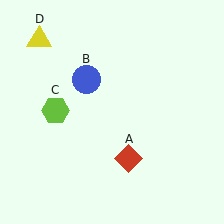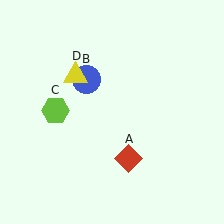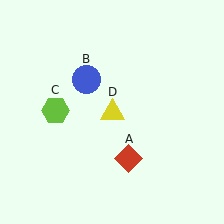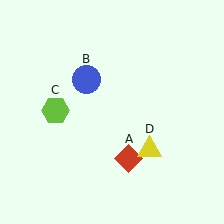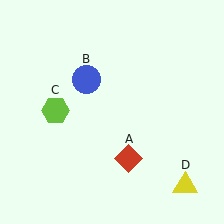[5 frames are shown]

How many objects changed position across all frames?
1 object changed position: yellow triangle (object D).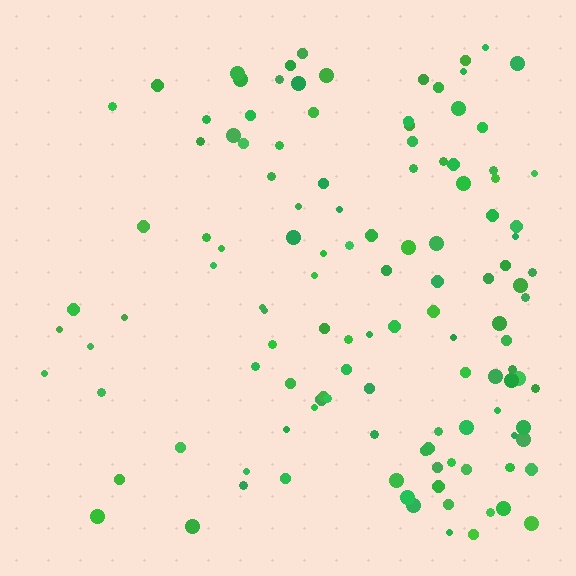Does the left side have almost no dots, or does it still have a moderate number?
Still a moderate number, just noticeably fewer than the right.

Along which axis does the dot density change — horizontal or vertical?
Horizontal.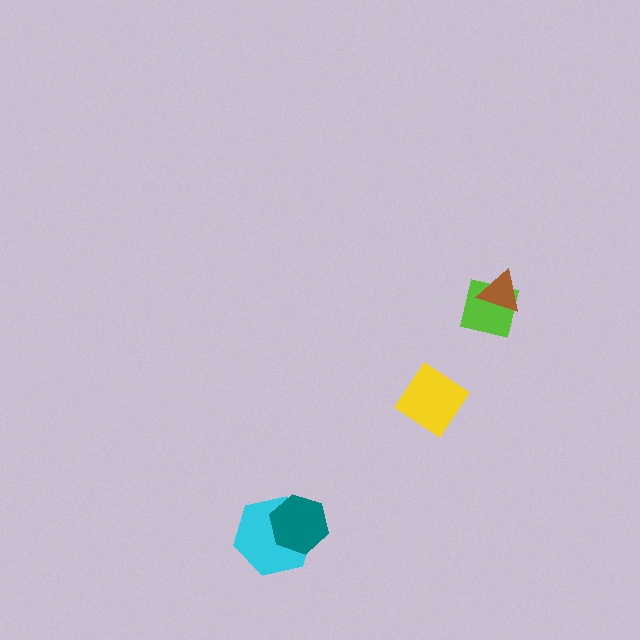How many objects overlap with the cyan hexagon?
1 object overlaps with the cyan hexagon.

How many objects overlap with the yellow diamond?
0 objects overlap with the yellow diamond.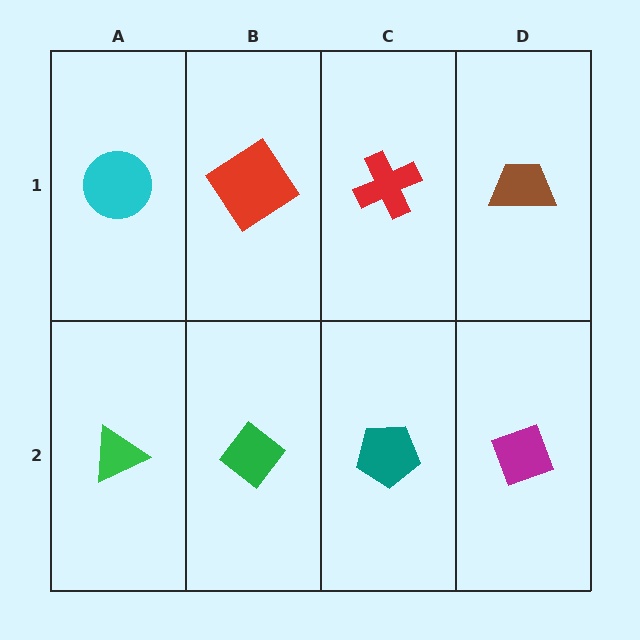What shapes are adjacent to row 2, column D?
A brown trapezoid (row 1, column D), a teal pentagon (row 2, column C).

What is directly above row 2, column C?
A red cross.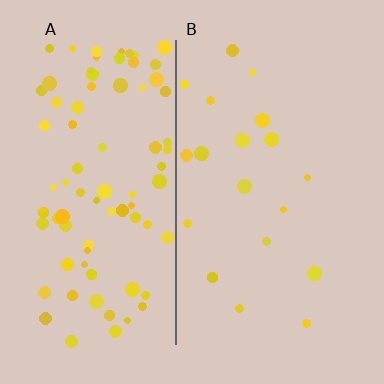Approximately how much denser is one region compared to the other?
Approximately 4.6× — region A over region B.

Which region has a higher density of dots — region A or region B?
A (the left).